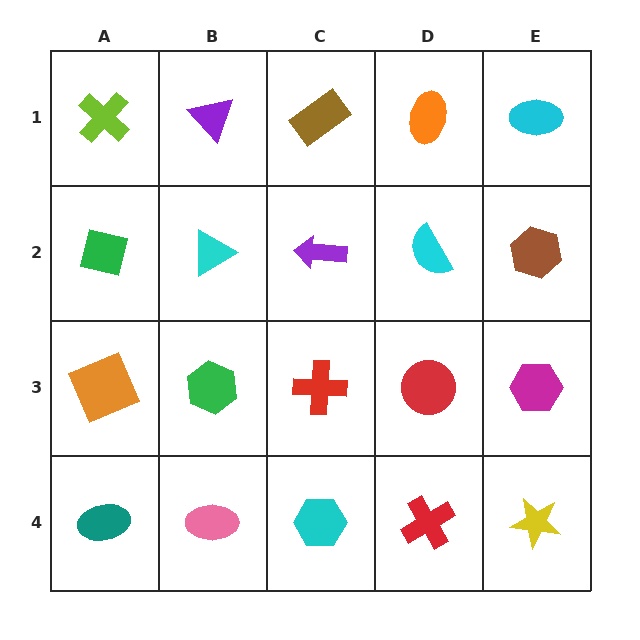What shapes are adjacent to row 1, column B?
A cyan triangle (row 2, column B), a lime cross (row 1, column A), a brown rectangle (row 1, column C).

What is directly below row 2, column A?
An orange square.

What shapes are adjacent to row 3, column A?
A green square (row 2, column A), a teal ellipse (row 4, column A), a green hexagon (row 3, column B).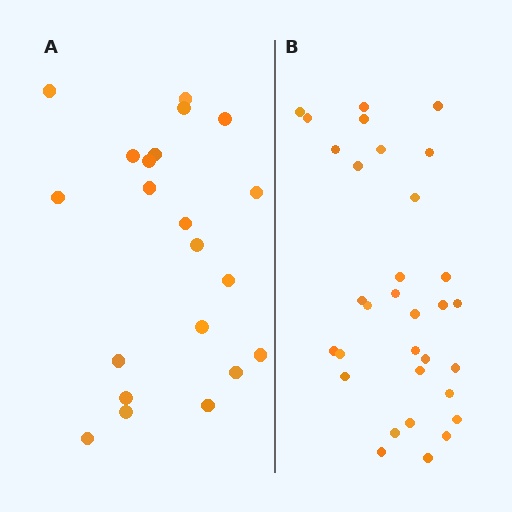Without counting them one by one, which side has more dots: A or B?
Region B (the right region) has more dots.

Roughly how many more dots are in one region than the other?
Region B has roughly 12 or so more dots than region A.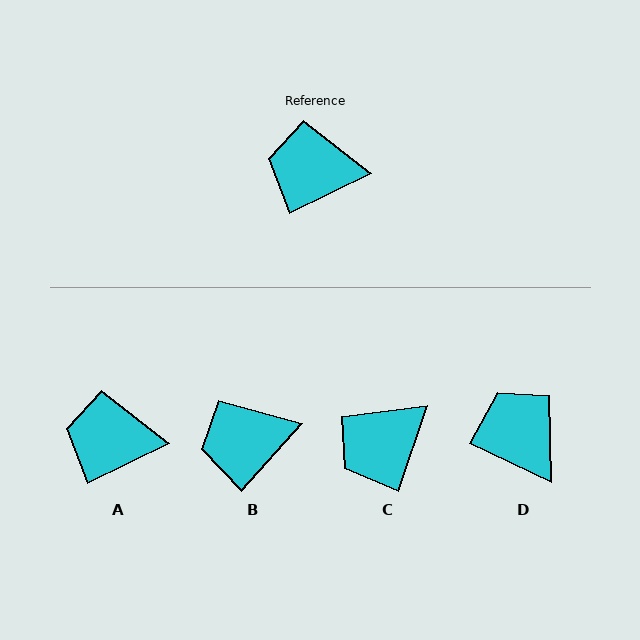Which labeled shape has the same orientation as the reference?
A.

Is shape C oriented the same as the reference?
No, it is off by about 46 degrees.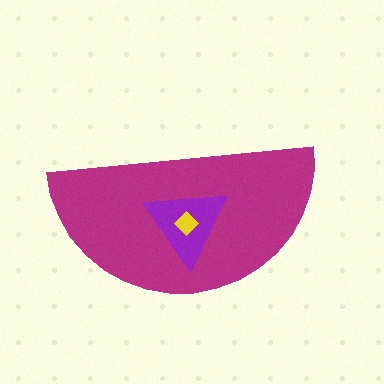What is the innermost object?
The yellow diamond.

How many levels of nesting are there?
3.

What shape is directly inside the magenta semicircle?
The purple triangle.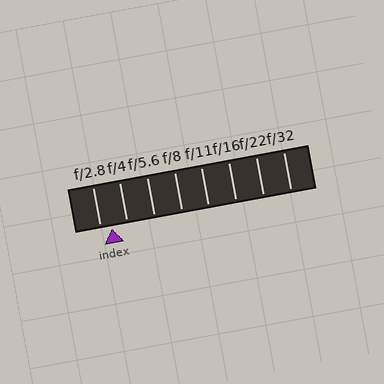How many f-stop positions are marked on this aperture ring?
There are 8 f-stop positions marked.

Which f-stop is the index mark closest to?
The index mark is closest to f/2.8.